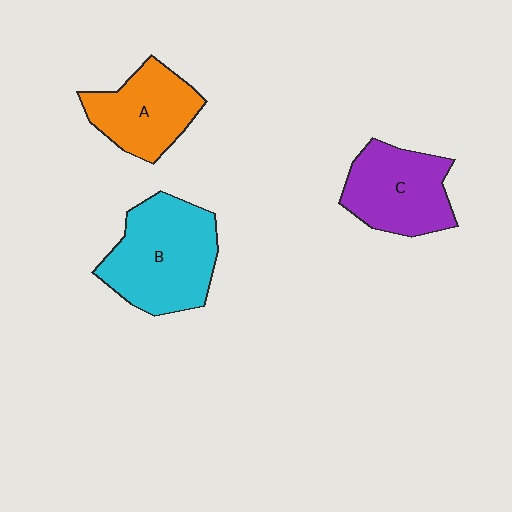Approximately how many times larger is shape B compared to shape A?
Approximately 1.4 times.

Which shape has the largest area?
Shape B (cyan).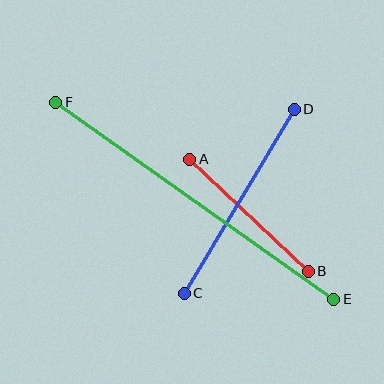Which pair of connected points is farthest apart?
Points E and F are farthest apart.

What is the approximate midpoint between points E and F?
The midpoint is at approximately (195, 201) pixels.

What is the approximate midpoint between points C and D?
The midpoint is at approximately (239, 201) pixels.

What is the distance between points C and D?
The distance is approximately 214 pixels.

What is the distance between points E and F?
The distance is approximately 340 pixels.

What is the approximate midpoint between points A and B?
The midpoint is at approximately (249, 215) pixels.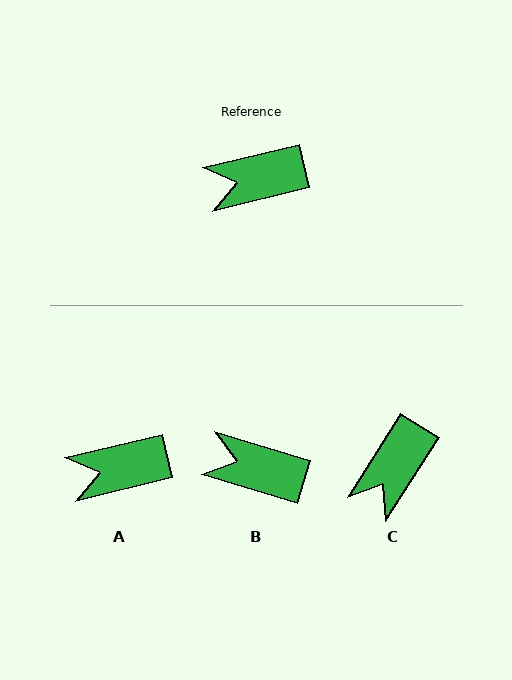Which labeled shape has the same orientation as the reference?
A.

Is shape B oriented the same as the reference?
No, it is off by about 31 degrees.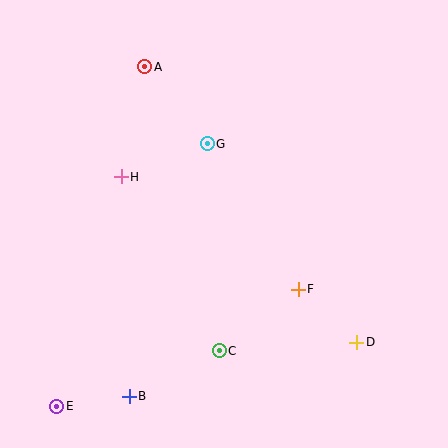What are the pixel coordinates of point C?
Point C is at (219, 351).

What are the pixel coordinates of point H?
Point H is at (121, 177).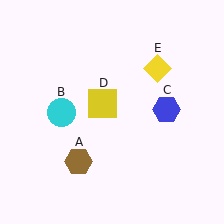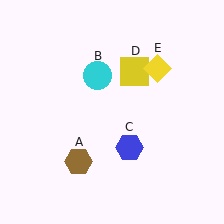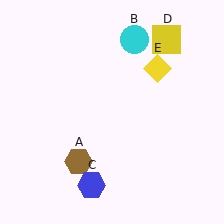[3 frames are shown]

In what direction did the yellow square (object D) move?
The yellow square (object D) moved up and to the right.